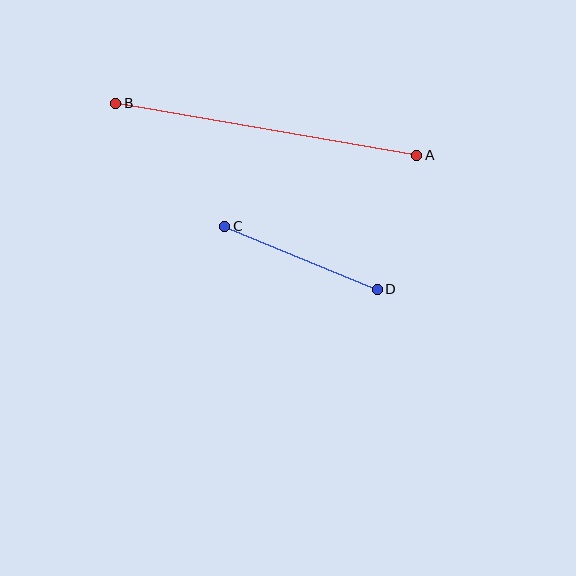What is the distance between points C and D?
The distance is approximately 165 pixels.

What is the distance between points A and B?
The distance is approximately 305 pixels.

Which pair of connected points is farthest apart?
Points A and B are farthest apart.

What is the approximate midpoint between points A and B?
The midpoint is at approximately (266, 129) pixels.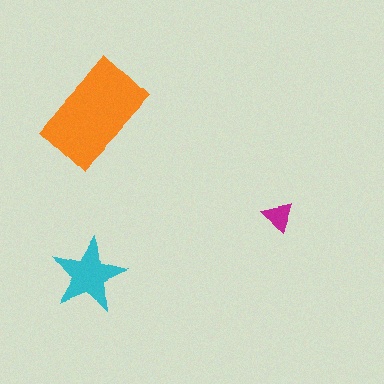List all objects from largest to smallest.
The orange rectangle, the cyan star, the magenta triangle.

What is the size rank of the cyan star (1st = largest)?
2nd.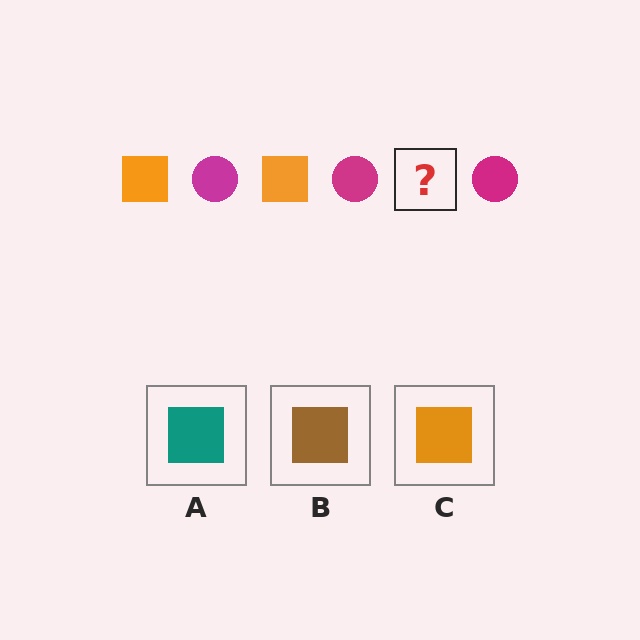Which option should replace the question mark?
Option C.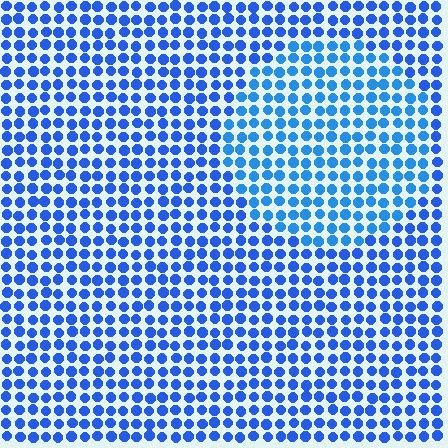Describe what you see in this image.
The image is filled with small blue elements in a uniform arrangement. A circle-shaped region is visible where the elements are tinted to a slightly different hue, forming a subtle color boundary.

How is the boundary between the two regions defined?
The boundary is defined purely by a slight shift in hue (about 17 degrees). Spacing, size, and orientation are identical on both sides.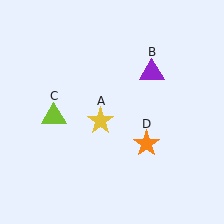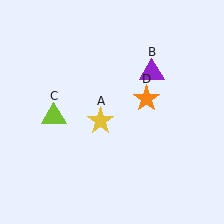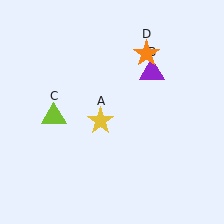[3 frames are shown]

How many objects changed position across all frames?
1 object changed position: orange star (object D).